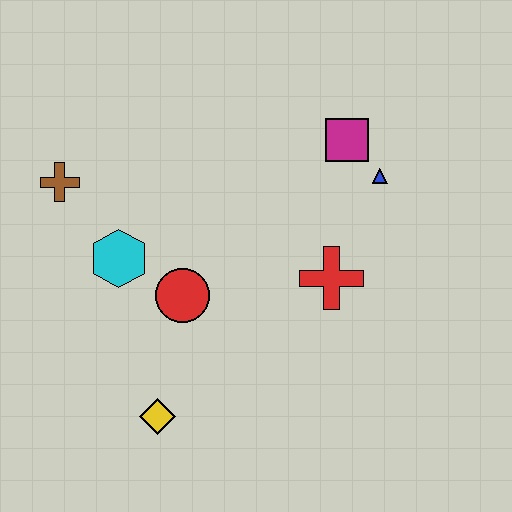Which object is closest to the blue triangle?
The magenta square is closest to the blue triangle.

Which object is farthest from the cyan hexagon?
The blue triangle is farthest from the cyan hexagon.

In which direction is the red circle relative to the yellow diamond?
The red circle is above the yellow diamond.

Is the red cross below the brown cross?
Yes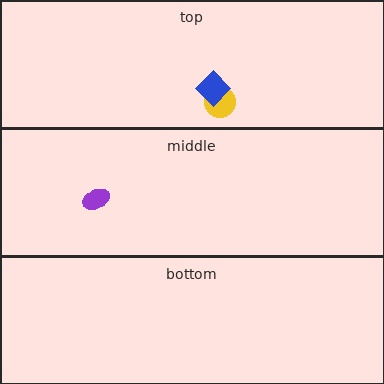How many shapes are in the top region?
2.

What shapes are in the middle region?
The purple ellipse.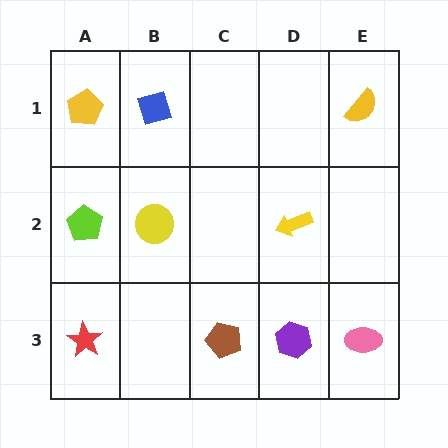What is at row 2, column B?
A yellow circle.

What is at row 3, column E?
A pink ellipse.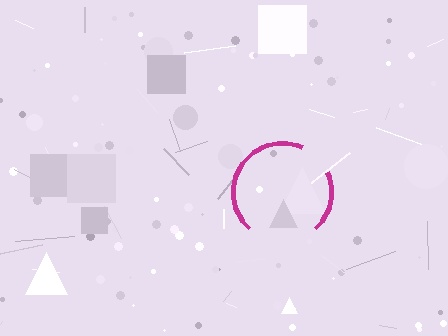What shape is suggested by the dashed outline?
The dashed outline suggests a circle.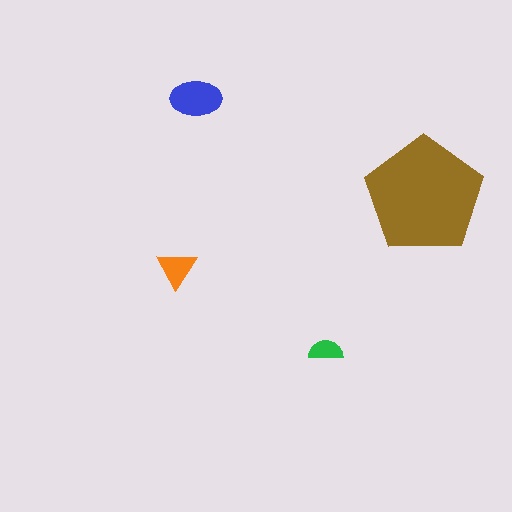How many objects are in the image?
There are 4 objects in the image.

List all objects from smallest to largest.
The green semicircle, the orange triangle, the blue ellipse, the brown pentagon.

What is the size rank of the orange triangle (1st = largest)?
3rd.